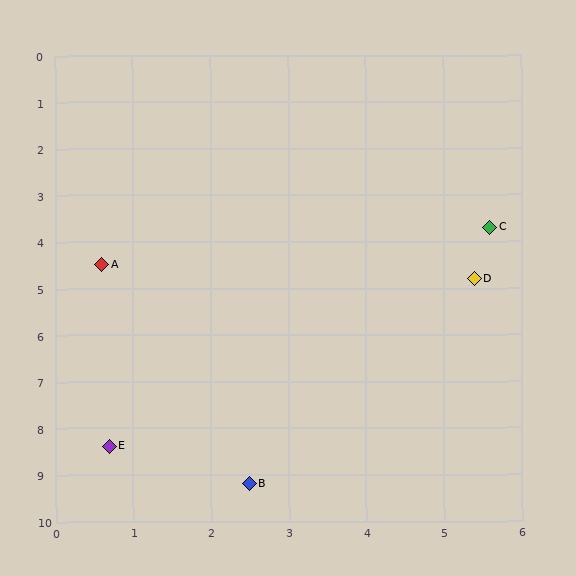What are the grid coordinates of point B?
Point B is at approximately (2.5, 9.2).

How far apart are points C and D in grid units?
Points C and D are about 1.1 grid units apart.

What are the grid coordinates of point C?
Point C is at approximately (5.6, 3.7).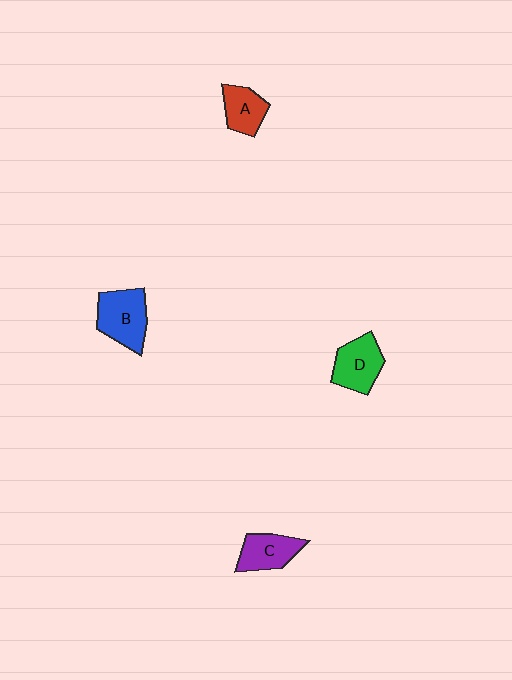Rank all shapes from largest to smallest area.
From largest to smallest: B (blue), D (green), C (purple), A (red).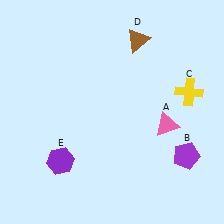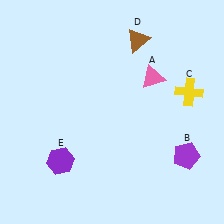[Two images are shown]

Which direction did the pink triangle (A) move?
The pink triangle (A) moved up.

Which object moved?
The pink triangle (A) moved up.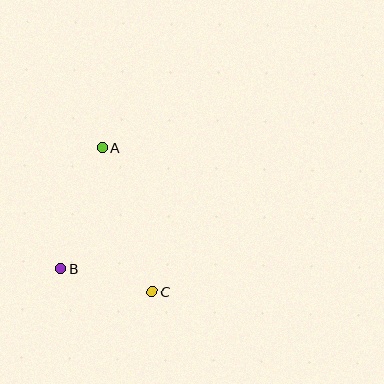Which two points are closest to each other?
Points B and C are closest to each other.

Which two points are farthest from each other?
Points A and C are farthest from each other.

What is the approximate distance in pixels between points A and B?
The distance between A and B is approximately 129 pixels.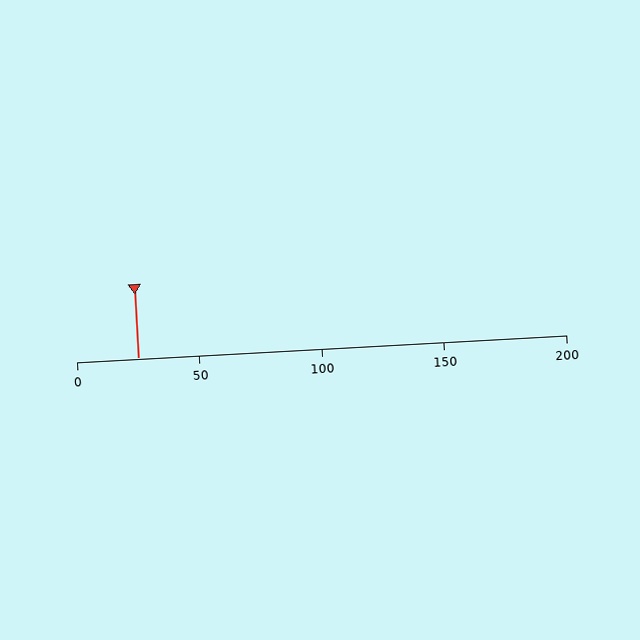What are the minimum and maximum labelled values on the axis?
The axis runs from 0 to 200.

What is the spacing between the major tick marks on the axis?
The major ticks are spaced 50 apart.